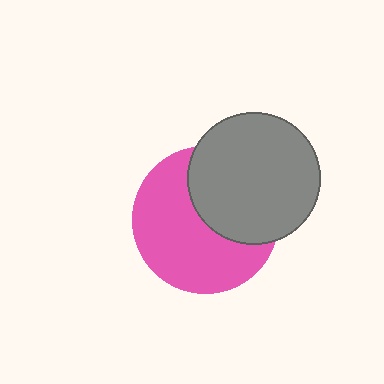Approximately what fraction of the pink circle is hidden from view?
Roughly 40% of the pink circle is hidden behind the gray circle.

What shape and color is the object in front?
The object in front is a gray circle.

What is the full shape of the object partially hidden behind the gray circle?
The partially hidden object is a pink circle.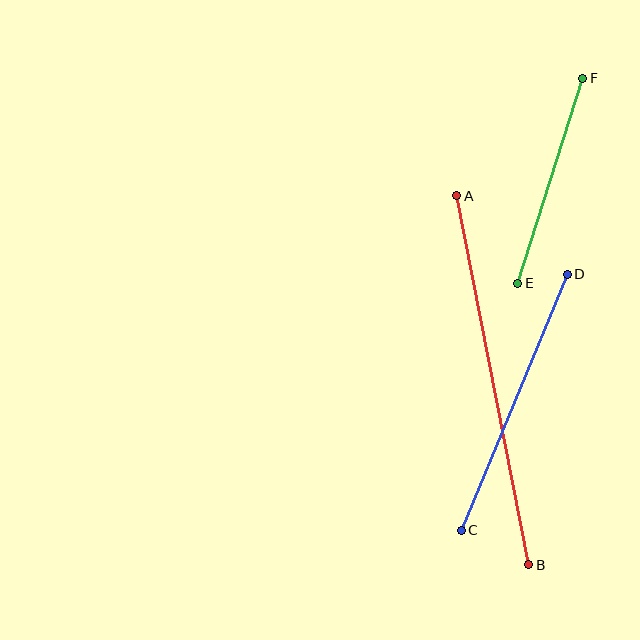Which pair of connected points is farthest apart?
Points A and B are farthest apart.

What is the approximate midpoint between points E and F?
The midpoint is at approximately (550, 181) pixels.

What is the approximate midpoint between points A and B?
The midpoint is at approximately (493, 380) pixels.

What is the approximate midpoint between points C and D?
The midpoint is at approximately (514, 402) pixels.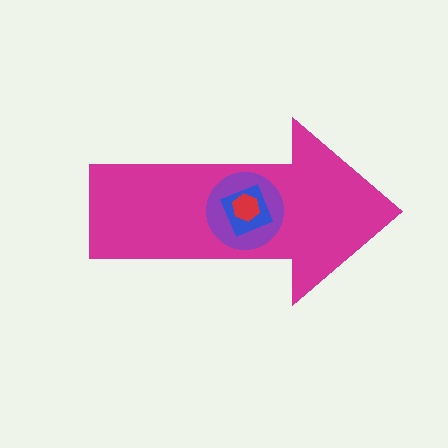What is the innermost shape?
The red hexagon.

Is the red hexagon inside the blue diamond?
Yes.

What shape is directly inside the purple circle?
The blue diamond.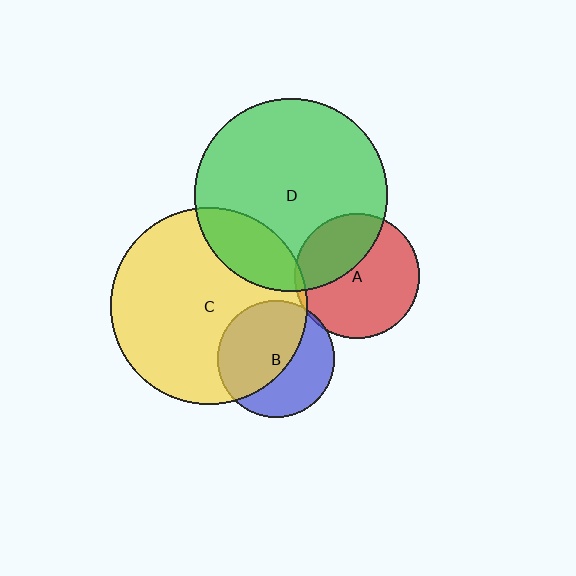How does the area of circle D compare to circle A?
Approximately 2.4 times.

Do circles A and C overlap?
Yes.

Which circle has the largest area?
Circle C (yellow).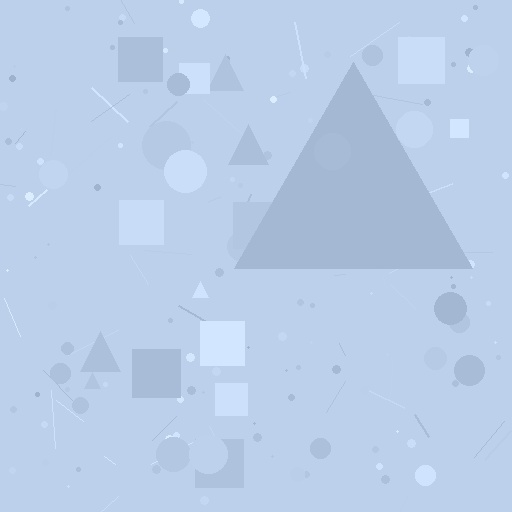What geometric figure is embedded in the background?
A triangle is embedded in the background.